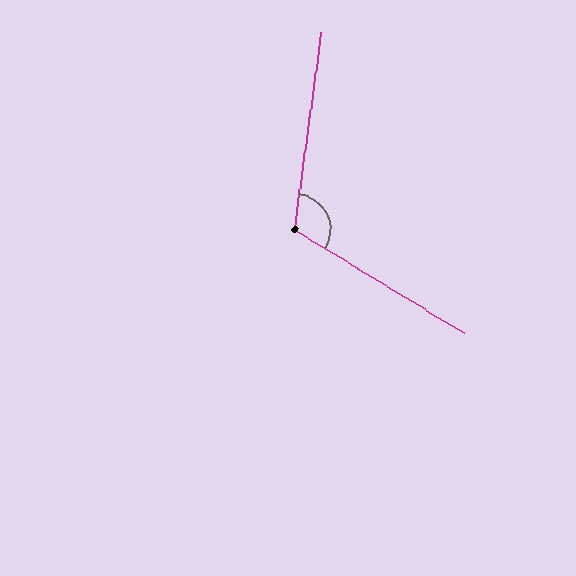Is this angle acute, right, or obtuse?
It is obtuse.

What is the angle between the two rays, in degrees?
Approximately 114 degrees.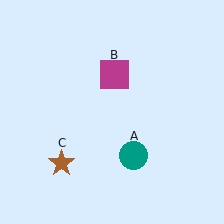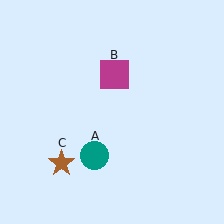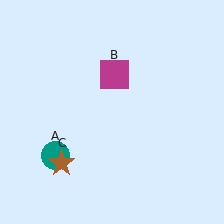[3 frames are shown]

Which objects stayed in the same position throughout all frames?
Magenta square (object B) and brown star (object C) remained stationary.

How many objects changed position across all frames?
1 object changed position: teal circle (object A).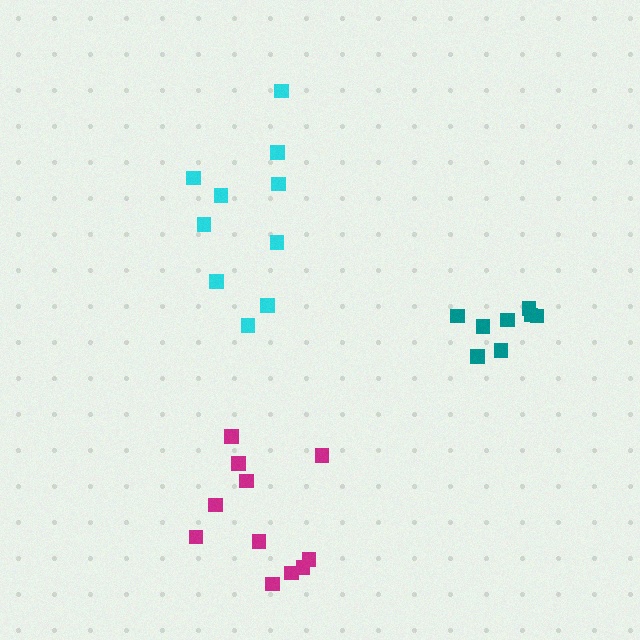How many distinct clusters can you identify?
There are 3 distinct clusters.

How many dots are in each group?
Group 1: 10 dots, Group 2: 8 dots, Group 3: 11 dots (29 total).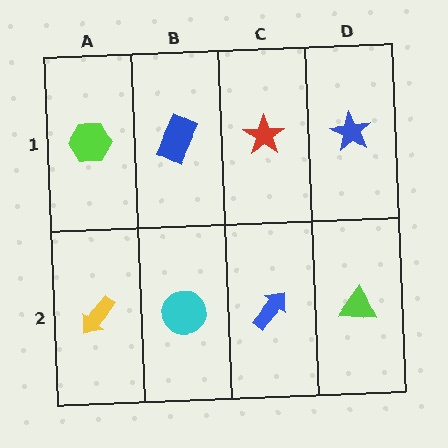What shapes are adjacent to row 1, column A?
A yellow arrow (row 2, column A), a blue rectangle (row 1, column B).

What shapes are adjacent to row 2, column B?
A blue rectangle (row 1, column B), a yellow arrow (row 2, column A), a blue arrow (row 2, column C).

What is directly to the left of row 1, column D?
A red star.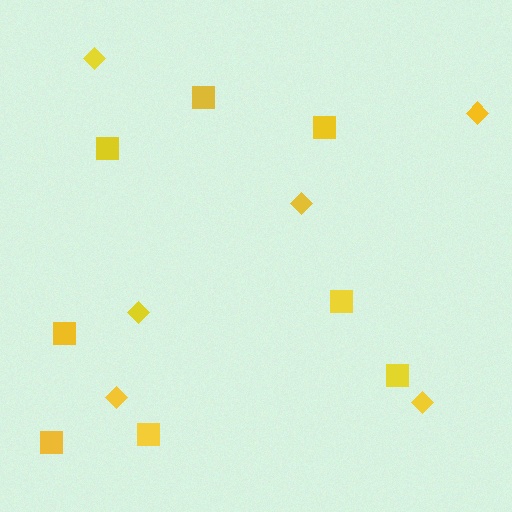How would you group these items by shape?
There are 2 groups: one group of squares (8) and one group of diamonds (6).